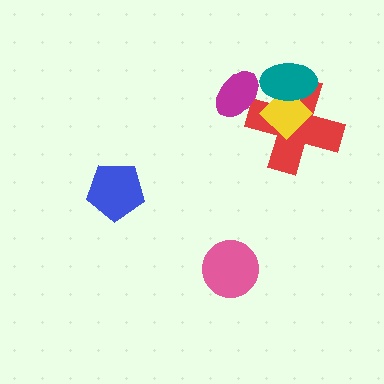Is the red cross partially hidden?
Yes, it is partially covered by another shape.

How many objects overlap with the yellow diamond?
2 objects overlap with the yellow diamond.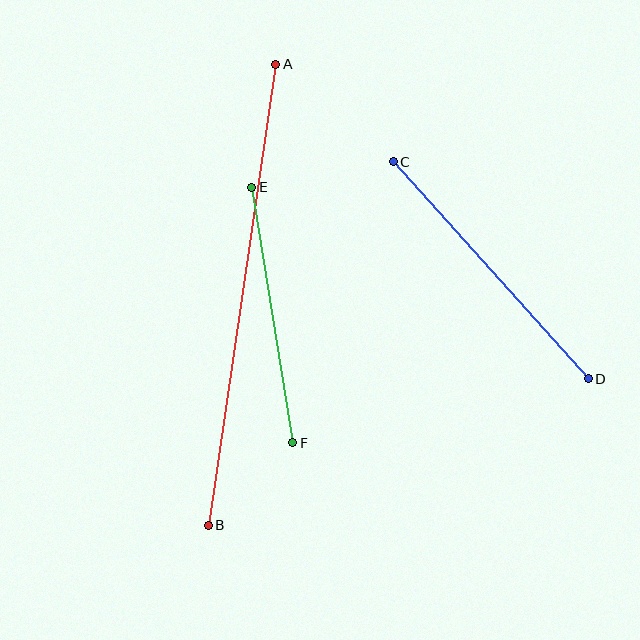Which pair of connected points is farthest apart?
Points A and B are farthest apart.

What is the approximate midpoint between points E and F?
The midpoint is at approximately (272, 315) pixels.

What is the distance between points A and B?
The distance is approximately 466 pixels.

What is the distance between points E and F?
The distance is approximately 258 pixels.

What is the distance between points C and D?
The distance is approximately 292 pixels.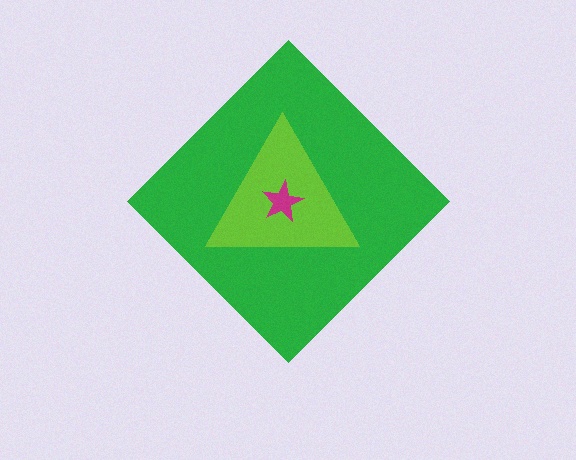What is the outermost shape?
The green diamond.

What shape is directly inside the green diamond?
The lime triangle.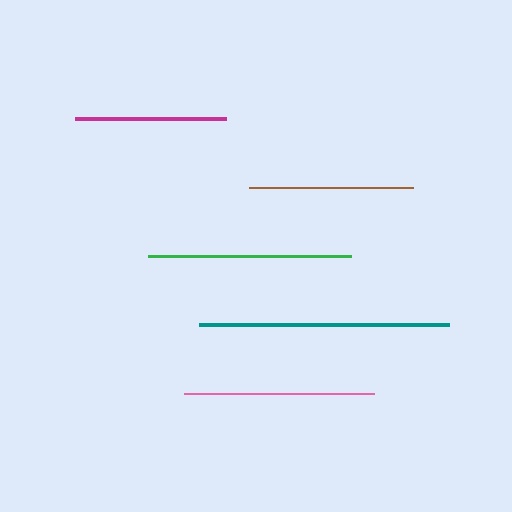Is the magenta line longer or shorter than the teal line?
The teal line is longer than the magenta line.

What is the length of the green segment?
The green segment is approximately 203 pixels long.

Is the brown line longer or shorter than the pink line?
The pink line is longer than the brown line.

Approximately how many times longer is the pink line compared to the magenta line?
The pink line is approximately 1.3 times the length of the magenta line.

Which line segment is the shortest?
The magenta line is the shortest at approximately 151 pixels.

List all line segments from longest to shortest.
From longest to shortest: teal, green, pink, brown, magenta.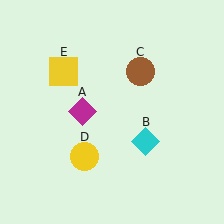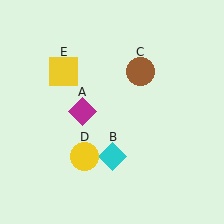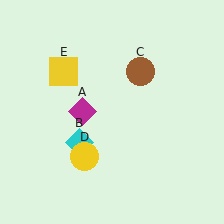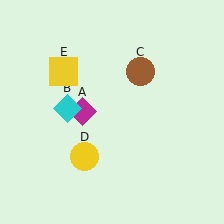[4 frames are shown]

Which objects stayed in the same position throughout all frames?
Magenta diamond (object A) and brown circle (object C) and yellow circle (object D) and yellow square (object E) remained stationary.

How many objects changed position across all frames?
1 object changed position: cyan diamond (object B).